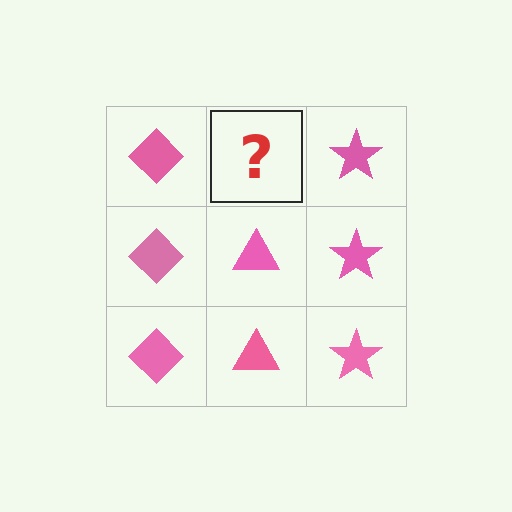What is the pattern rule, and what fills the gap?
The rule is that each column has a consistent shape. The gap should be filled with a pink triangle.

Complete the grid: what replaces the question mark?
The question mark should be replaced with a pink triangle.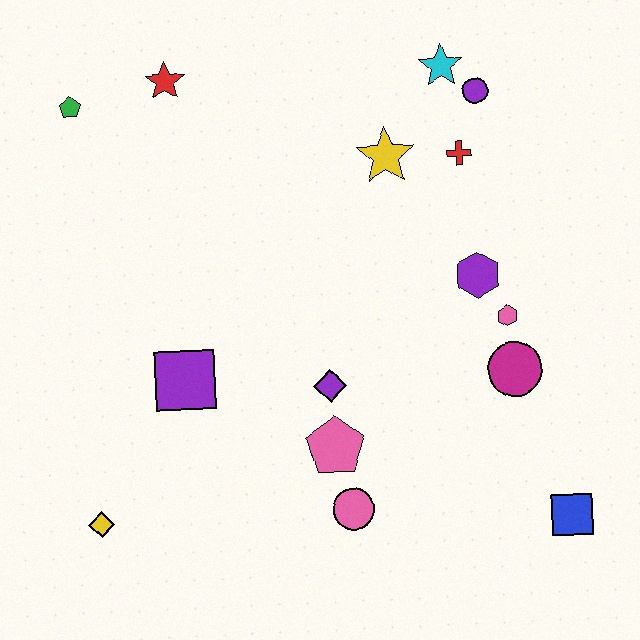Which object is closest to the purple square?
The purple diamond is closest to the purple square.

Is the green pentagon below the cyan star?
Yes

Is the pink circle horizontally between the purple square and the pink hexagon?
Yes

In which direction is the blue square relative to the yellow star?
The blue square is below the yellow star.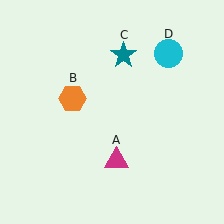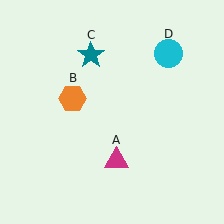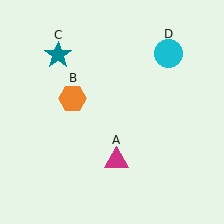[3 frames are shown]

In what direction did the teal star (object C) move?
The teal star (object C) moved left.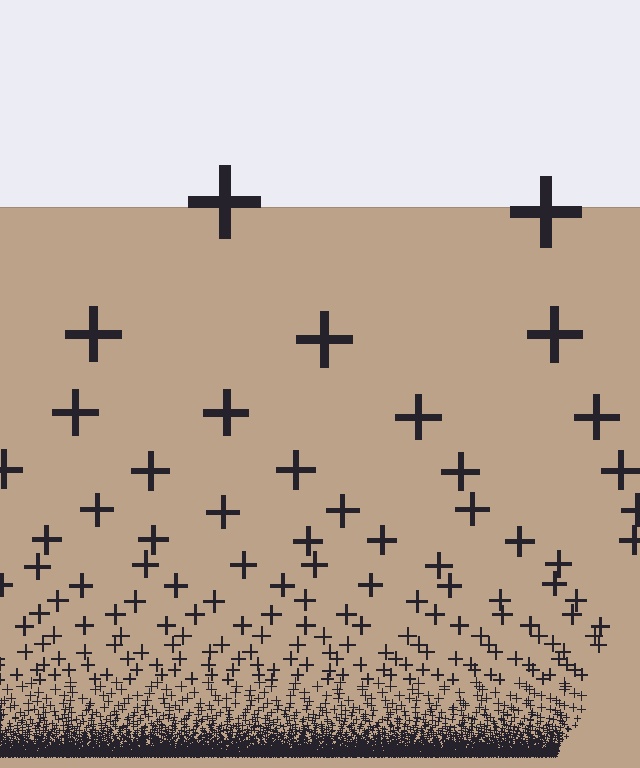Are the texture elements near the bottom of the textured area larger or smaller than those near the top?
Smaller. The gradient is inverted — elements near the bottom are smaller and denser.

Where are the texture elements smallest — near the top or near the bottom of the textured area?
Near the bottom.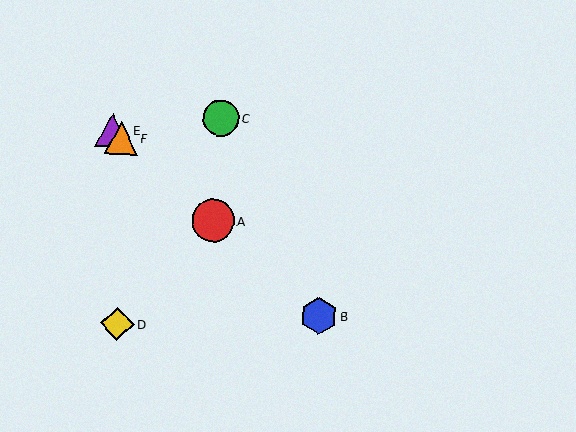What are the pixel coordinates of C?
Object C is at (221, 118).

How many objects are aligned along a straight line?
4 objects (A, B, E, F) are aligned along a straight line.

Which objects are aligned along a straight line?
Objects A, B, E, F are aligned along a straight line.